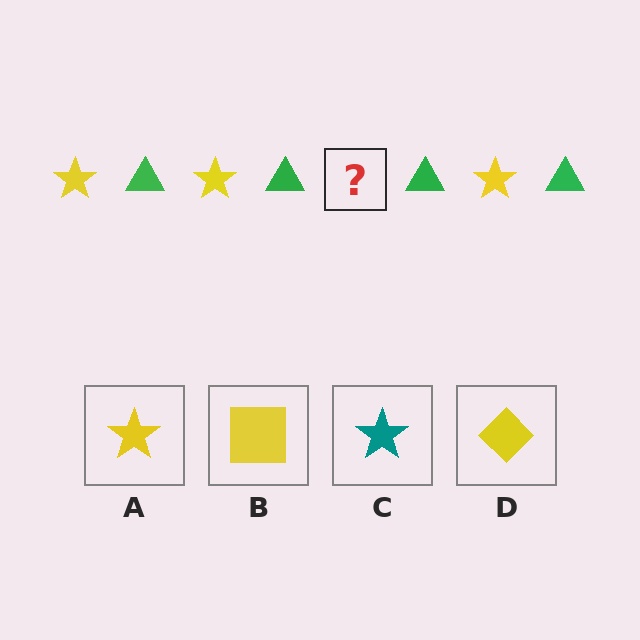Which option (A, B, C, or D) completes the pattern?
A.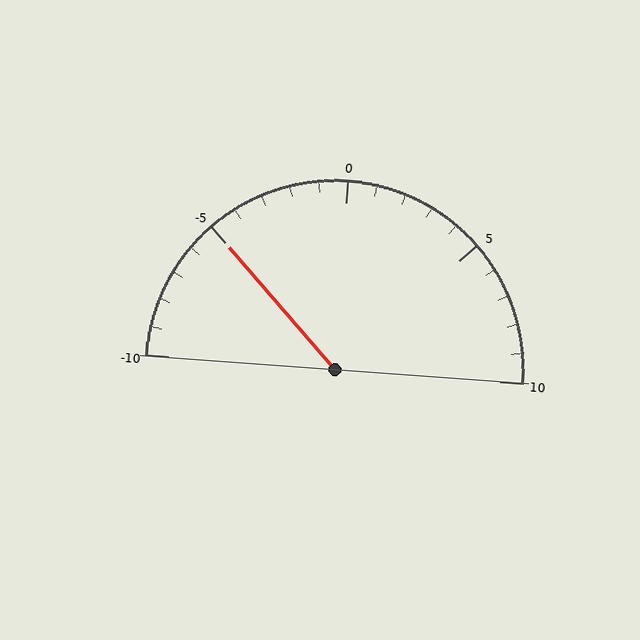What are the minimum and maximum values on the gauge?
The gauge ranges from -10 to 10.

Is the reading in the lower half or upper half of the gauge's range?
The reading is in the lower half of the range (-10 to 10).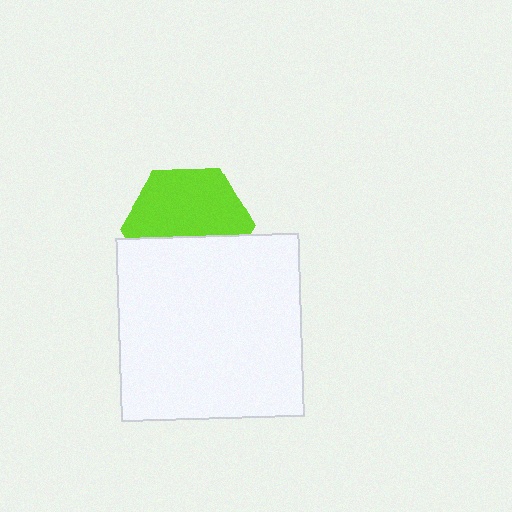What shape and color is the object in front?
The object in front is a white square.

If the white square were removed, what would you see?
You would see the complete lime hexagon.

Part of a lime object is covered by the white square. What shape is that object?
It is a hexagon.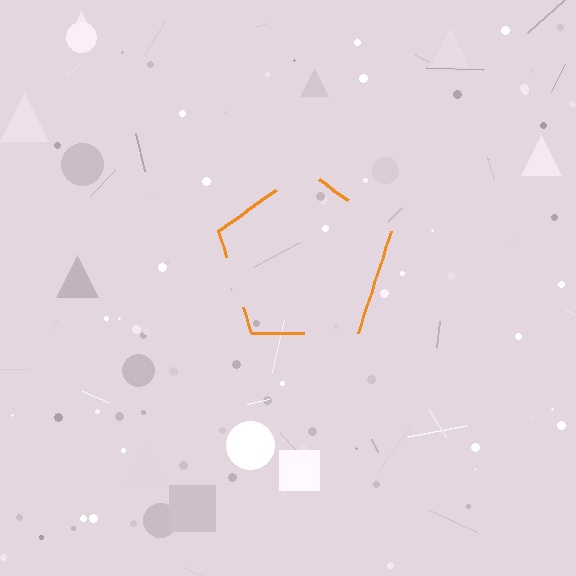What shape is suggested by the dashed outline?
The dashed outline suggests a pentagon.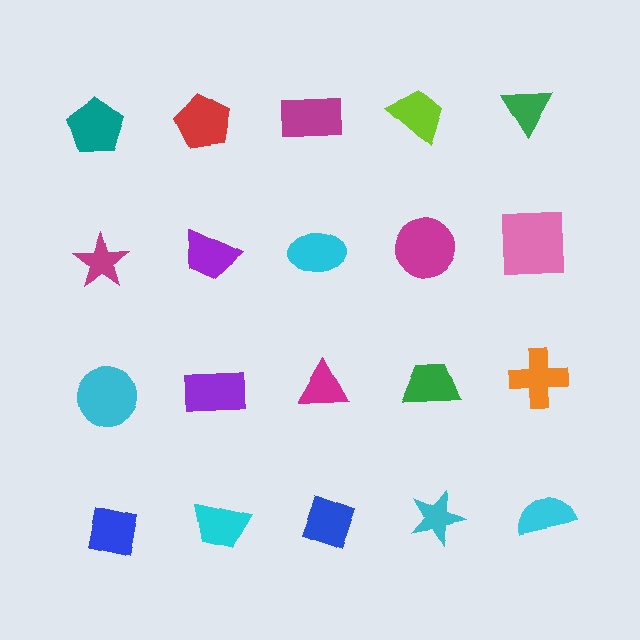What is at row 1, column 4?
A lime trapezoid.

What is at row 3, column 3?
A magenta triangle.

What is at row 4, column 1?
A blue square.